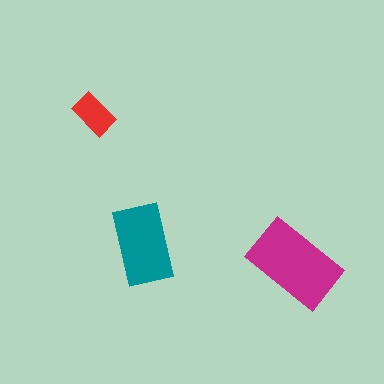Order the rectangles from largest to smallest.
the magenta one, the teal one, the red one.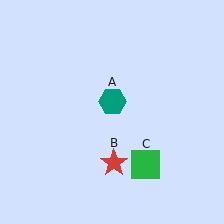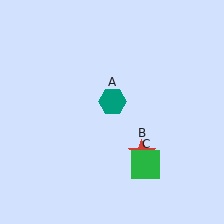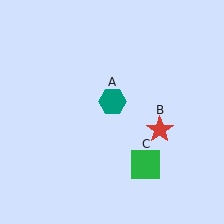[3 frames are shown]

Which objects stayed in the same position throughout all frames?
Teal hexagon (object A) and green square (object C) remained stationary.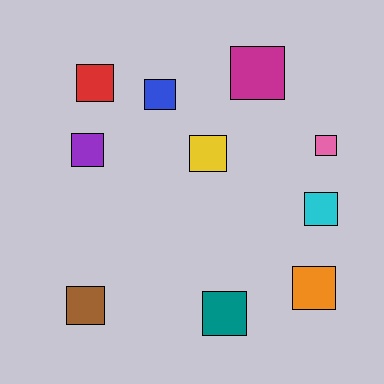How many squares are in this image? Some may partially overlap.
There are 10 squares.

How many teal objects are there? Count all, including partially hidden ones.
There is 1 teal object.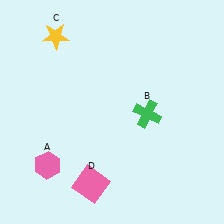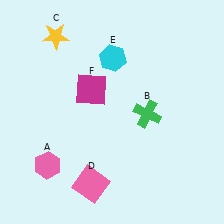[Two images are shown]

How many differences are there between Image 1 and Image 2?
There are 2 differences between the two images.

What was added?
A cyan hexagon (E), a magenta square (F) were added in Image 2.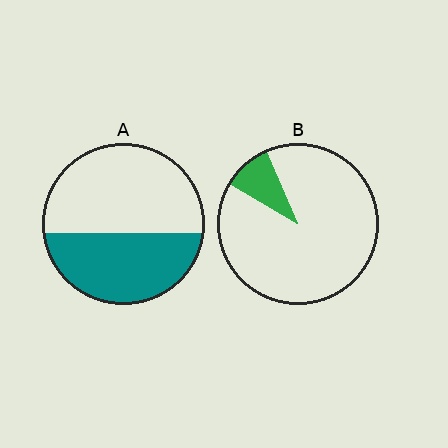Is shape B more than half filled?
No.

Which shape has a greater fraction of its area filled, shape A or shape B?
Shape A.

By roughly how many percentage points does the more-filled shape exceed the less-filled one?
By roughly 35 percentage points (A over B).